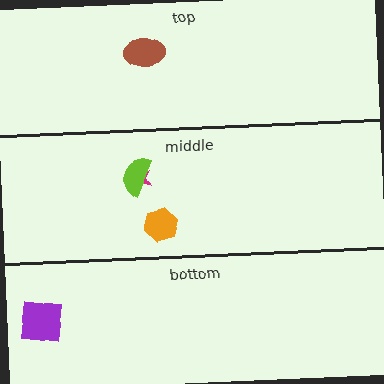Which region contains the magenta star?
The middle region.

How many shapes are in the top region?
1.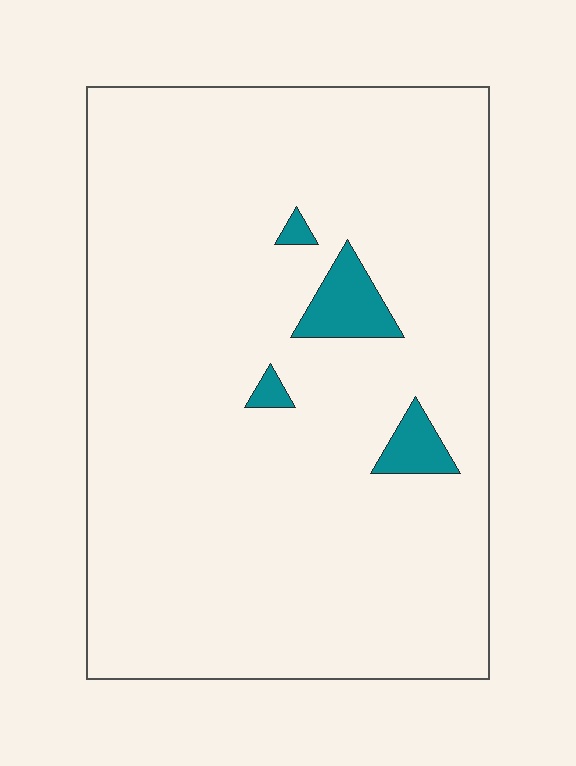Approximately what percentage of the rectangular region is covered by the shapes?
Approximately 5%.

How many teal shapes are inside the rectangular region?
4.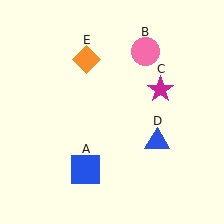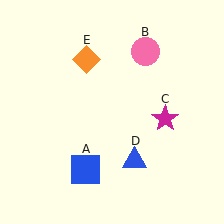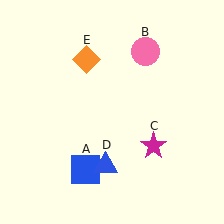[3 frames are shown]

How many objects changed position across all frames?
2 objects changed position: magenta star (object C), blue triangle (object D).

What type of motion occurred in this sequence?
The magenta star (object C), blue triangle (object D) rotated clockwise around the center of the scene.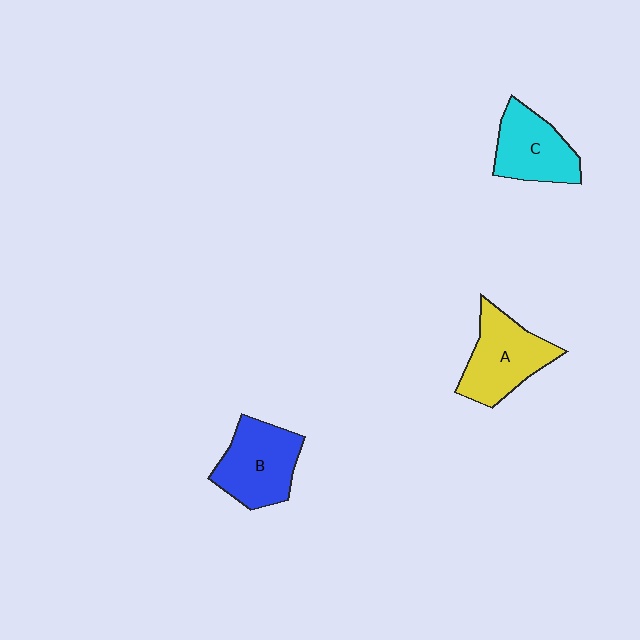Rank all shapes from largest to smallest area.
From largest to smallest: A (yellow), B (blue), C (cyan).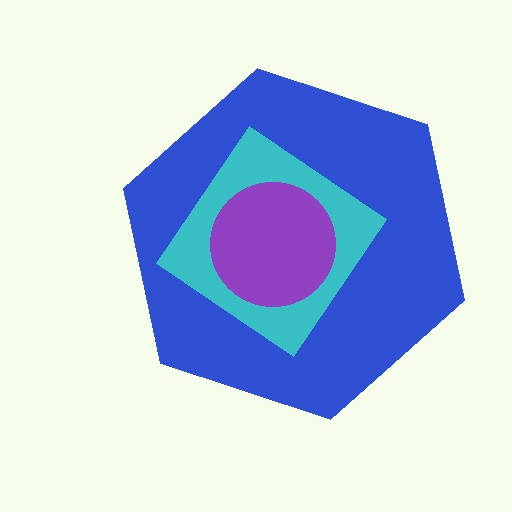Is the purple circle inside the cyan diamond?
Yes.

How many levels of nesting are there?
3.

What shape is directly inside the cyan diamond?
The purple circle.